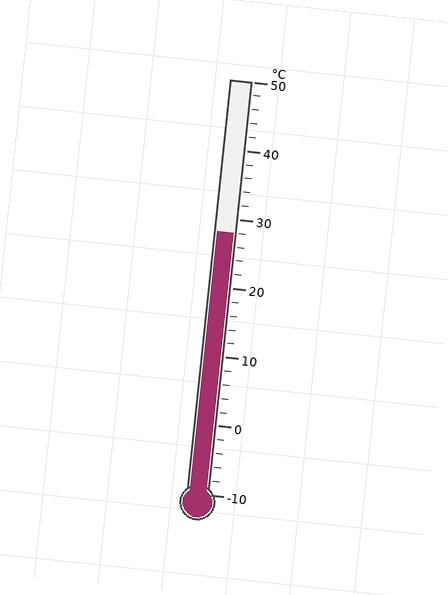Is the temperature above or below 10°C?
The temperature is above 10°C.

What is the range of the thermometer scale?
The thermometer scale ranges from -10°C to 50°C.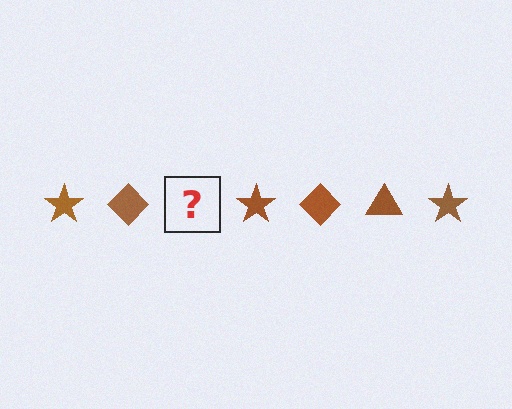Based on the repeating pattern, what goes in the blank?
The blank should be a brown triangle.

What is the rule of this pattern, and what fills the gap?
The rule is that the pattern cycles through star, diamond, triangle shapes in brown. The gap should be filled with a brown triangle.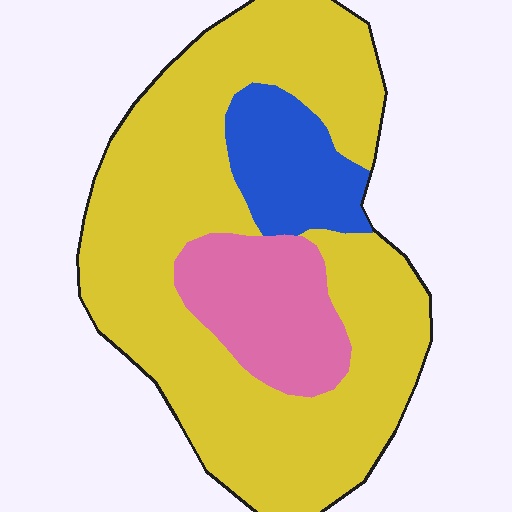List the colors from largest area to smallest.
From largest to smallest: yellow, pink, blue.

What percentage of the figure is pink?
Pink takes up less than a quarter of the figure.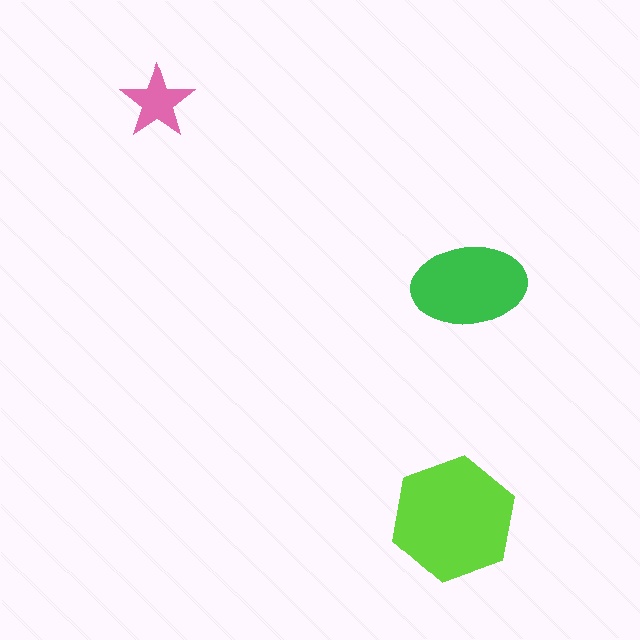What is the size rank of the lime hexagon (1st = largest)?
1st.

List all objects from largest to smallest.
The lime hexagon, the green ellipse, the pink star.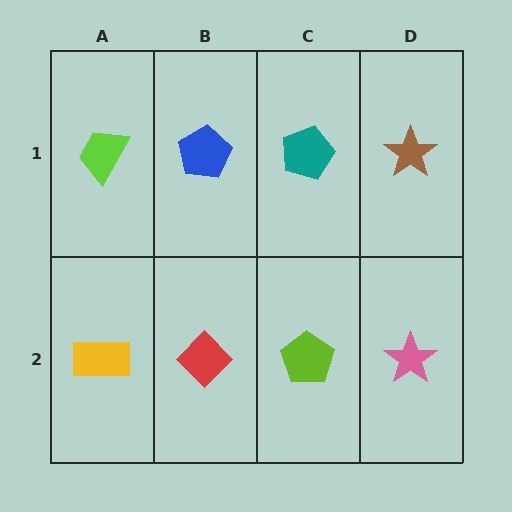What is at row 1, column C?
A teal pentagon.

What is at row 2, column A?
A yellow rectangle.